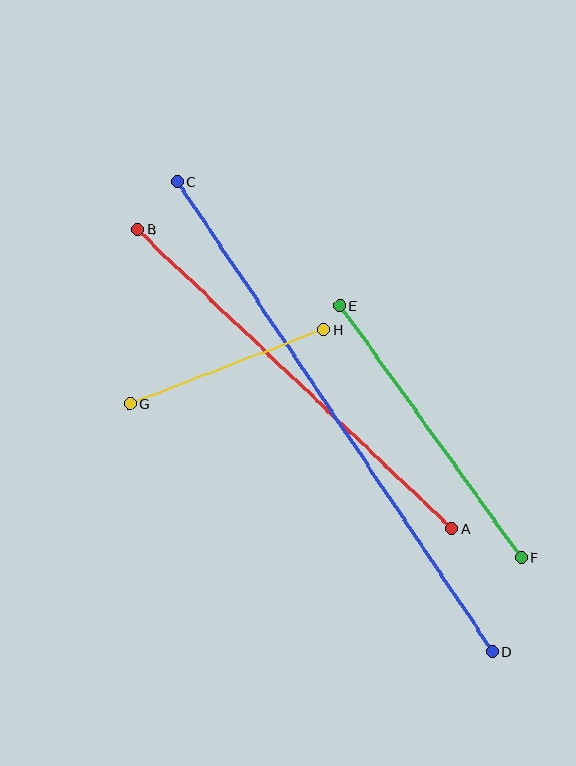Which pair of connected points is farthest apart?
Points C and D are farthest apart.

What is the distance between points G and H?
The distance is approximately 208 pixels.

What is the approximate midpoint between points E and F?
The midpoint is at approximately (430, 432) pixels.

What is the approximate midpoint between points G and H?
The midpoint is at approximately (227, 367) pixels.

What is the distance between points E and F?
The distance is approximately 311 pixels.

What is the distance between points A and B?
The distance is approximately 434 pixels.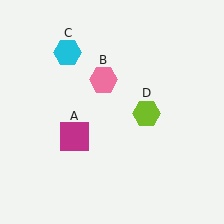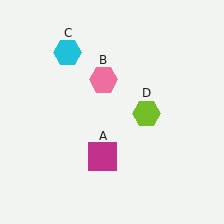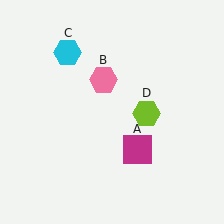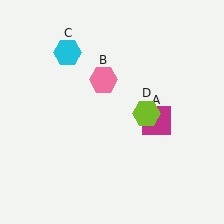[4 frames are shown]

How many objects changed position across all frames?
1 object changed position: magenta square (object A).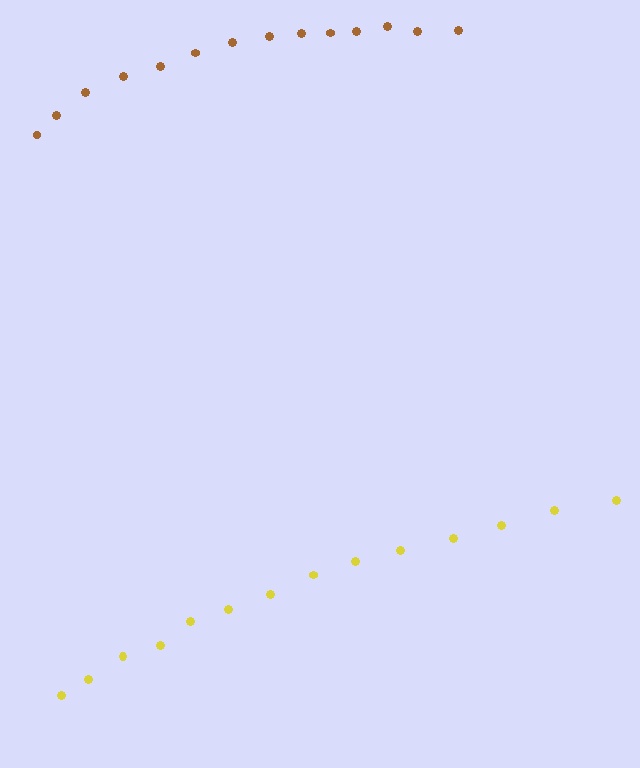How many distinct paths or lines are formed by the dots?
There are 2 distinct paths.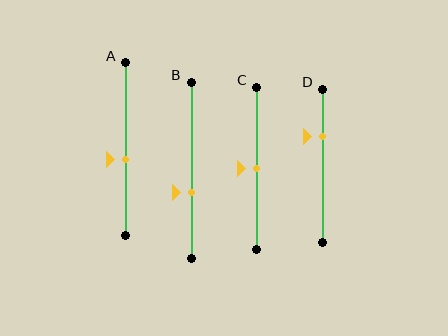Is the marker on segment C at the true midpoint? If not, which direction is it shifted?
Yes, the marker on segment C is at the true midpoint.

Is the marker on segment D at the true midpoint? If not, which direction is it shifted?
No, the marker on segment D is shifted upward by about 19% of the segment length.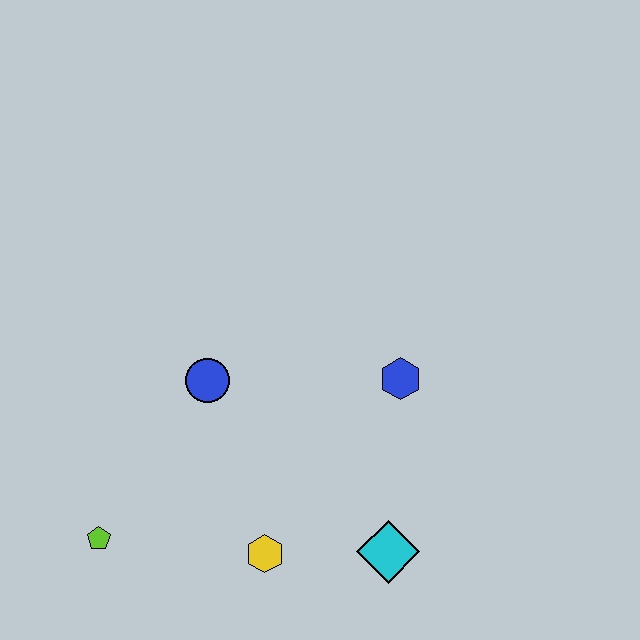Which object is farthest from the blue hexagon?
The lime pentagon is farthest from the blue hexagon.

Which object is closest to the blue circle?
The yellow hexagon is closest to the blue circle.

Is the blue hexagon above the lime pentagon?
Yes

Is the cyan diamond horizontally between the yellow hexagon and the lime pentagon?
No